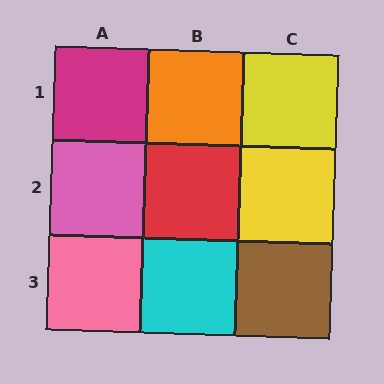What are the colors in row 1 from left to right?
Magenta, orange, yellow.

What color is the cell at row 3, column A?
Pink.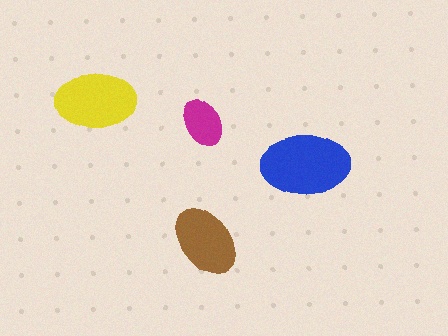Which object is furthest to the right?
The blue ellipse is rightmost.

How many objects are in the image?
There are 4 objects in the image.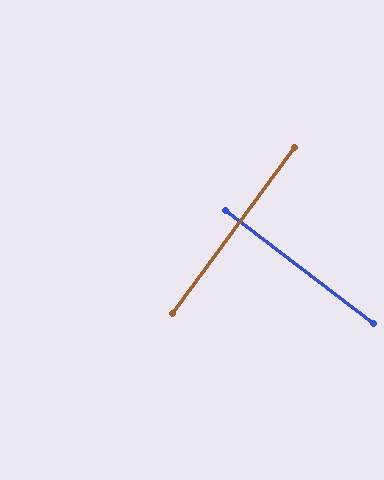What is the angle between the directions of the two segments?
Approximately 89 degrees.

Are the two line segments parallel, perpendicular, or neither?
Perpendicular — they meet at approximately 89°.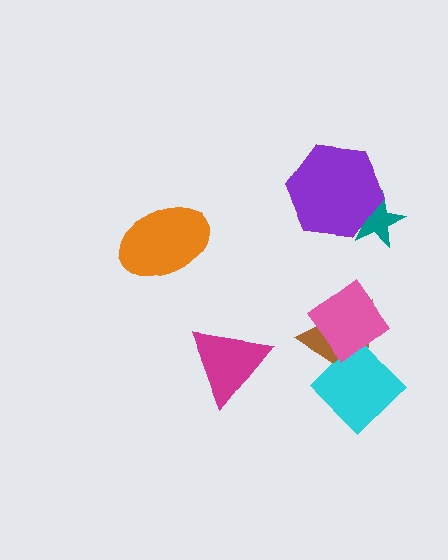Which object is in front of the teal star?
The purple hexagon is in front of the teal star.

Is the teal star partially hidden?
Yes, it is partially covered by another shape.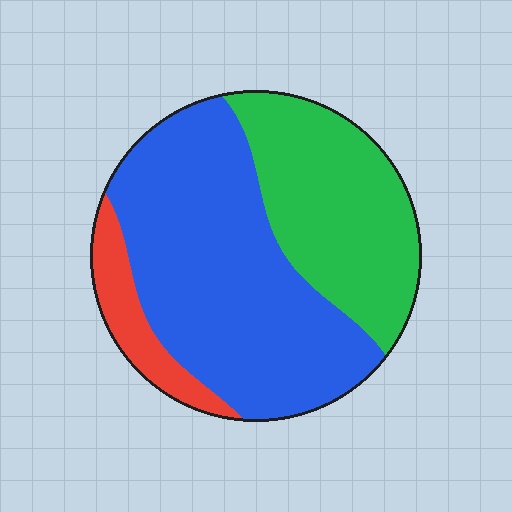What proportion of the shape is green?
Green takes up between a third and a half of the shape.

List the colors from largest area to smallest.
From largest to smallest: blue, green, red.